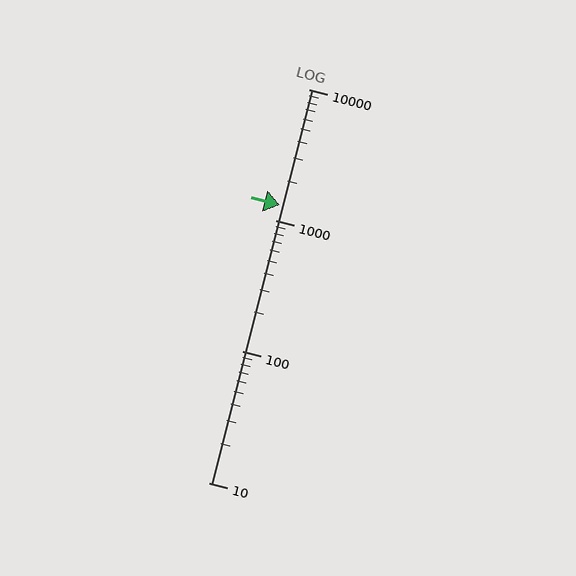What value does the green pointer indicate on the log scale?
The pointer indicates approximately 1300.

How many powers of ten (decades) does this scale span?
The scale spans 3 decades, from 10 to 10000.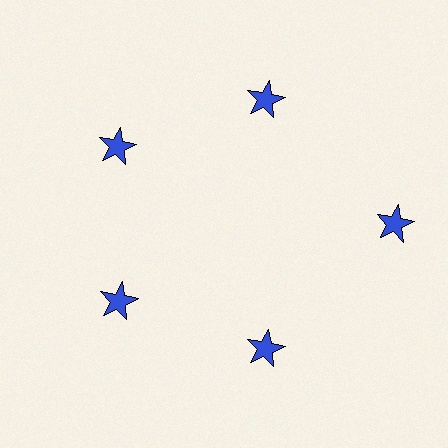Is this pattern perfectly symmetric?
No. The 5 blue stars are arranged in a ring, but one element near the 3 o'clock position is pushed outward from the center, breaking the 5-fold rotational symmetry.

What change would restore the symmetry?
The symmetry would be restored by moving it inward, back onto the ring so that all 5 stars sit at equal angles and equal distance from the center.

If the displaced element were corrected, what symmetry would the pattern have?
It would have 5-fold rotational symmetry — the pattern would map onto itself every 72 degrees.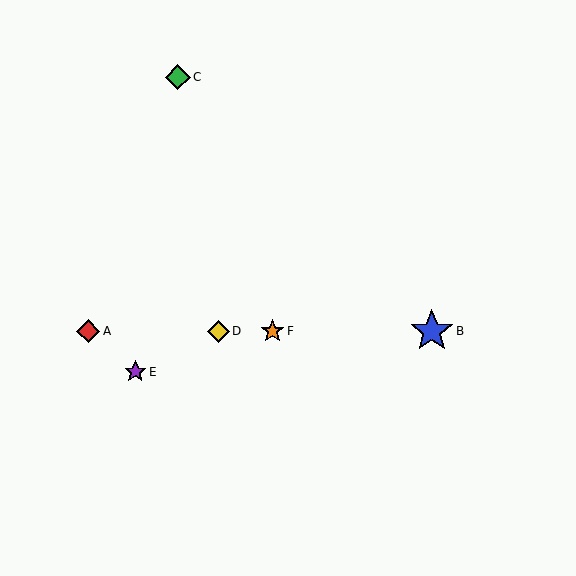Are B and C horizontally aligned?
No, B is at y≈331 and C is at y≈77.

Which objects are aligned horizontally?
Objects A, B, D, F are aligned horizontally.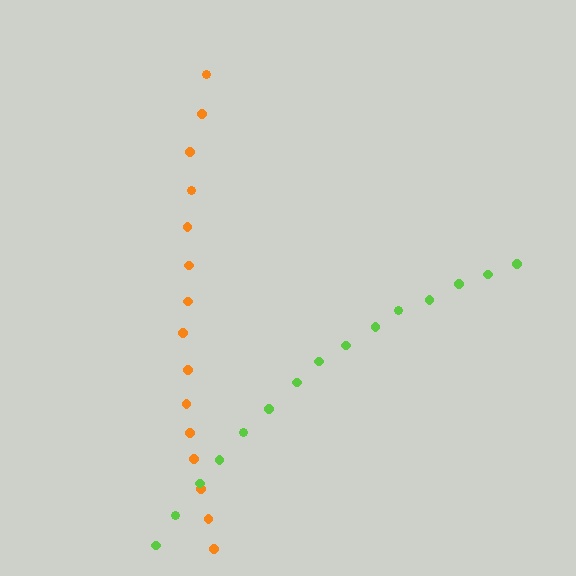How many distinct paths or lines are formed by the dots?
There are 2 distinct paths.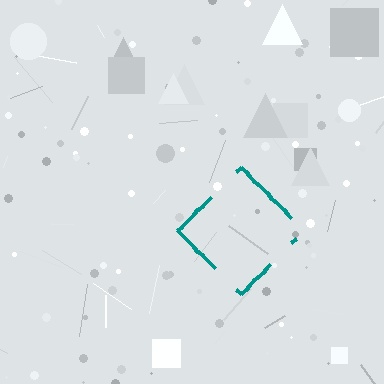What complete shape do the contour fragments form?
The contour fragments form a diamond.